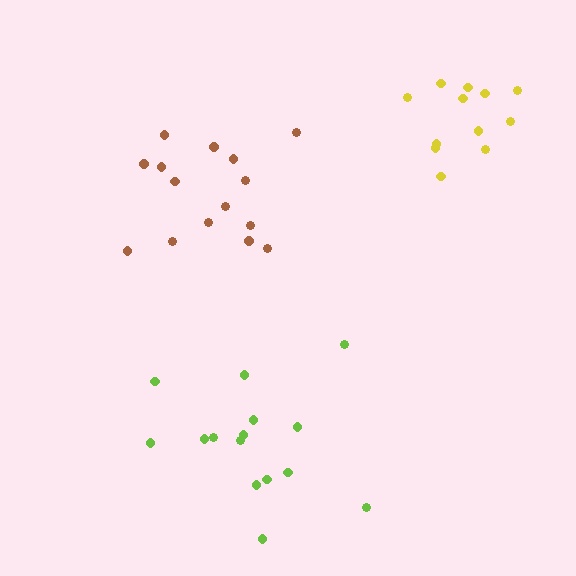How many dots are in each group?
Group 1: 15 dots, Group 2: 15 dots, Group 3: 12 dots (42 total).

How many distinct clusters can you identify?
There are 3 distinct clusters.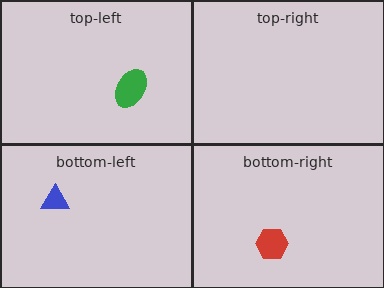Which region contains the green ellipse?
The top-left region.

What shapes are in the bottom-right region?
The red hexagon.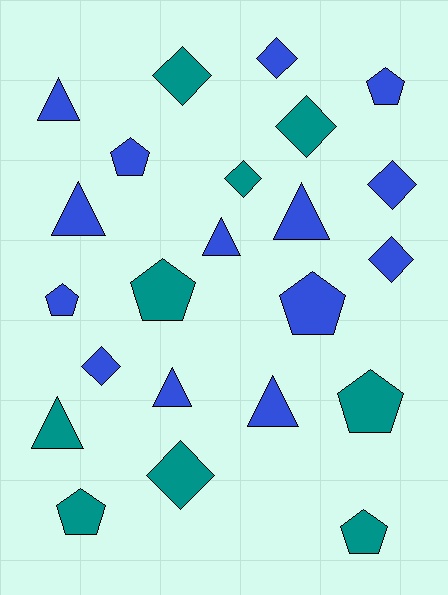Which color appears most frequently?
Blue, with 14 objects.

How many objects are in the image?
There are 23 objects.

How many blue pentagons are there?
There are 4 blue pentagons.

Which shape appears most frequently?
Pentagon, with 8 objects.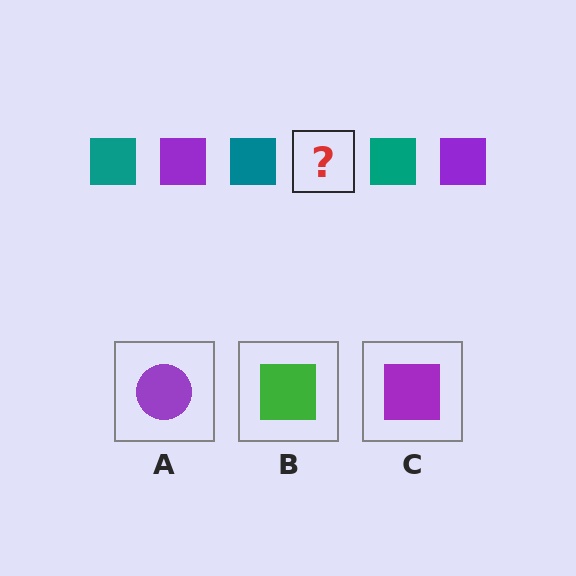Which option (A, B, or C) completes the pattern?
C.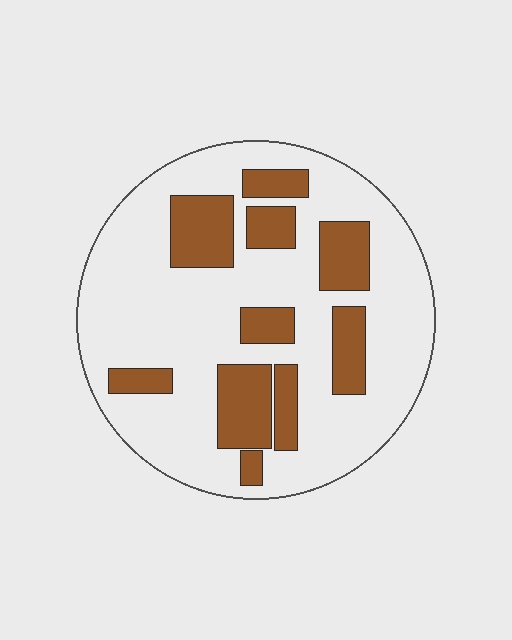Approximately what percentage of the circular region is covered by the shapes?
Approximately 25%.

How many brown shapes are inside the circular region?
10.